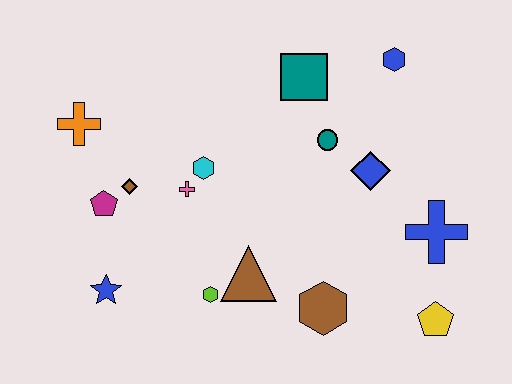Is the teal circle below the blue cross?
No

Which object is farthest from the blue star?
The blue hexagon is farthest from the blue star.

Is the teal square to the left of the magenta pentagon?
No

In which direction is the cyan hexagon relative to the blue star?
The cyan hexagon is above the blue star.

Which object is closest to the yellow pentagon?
The blue cross is closest to the yellow pentagon.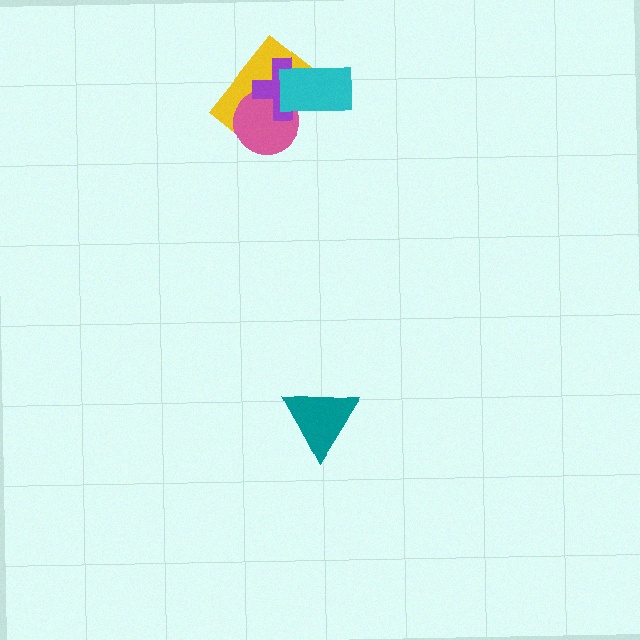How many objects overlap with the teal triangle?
0 objects overlap with the teal triangle.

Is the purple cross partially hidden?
Yes, it is partially covered by another shape.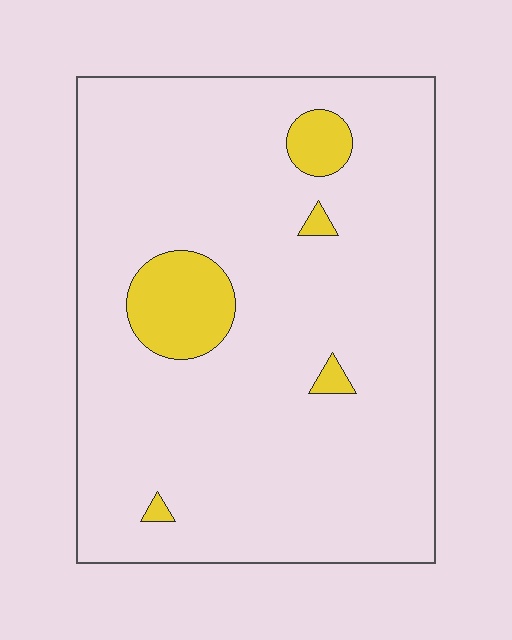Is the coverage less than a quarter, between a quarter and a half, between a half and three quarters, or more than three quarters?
Less than a quarter.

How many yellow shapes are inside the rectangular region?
5.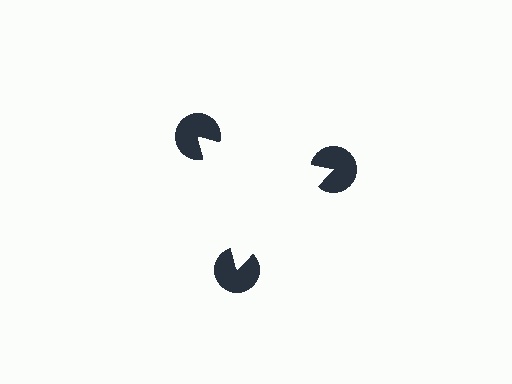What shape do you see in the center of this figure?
An illusory triangle — its edges are inferred from the aligned wedge cuts in the pac-man discs, not physically drawn.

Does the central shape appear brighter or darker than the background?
It typically appears slightly brighter than the background, even though no actual brightness change is drawn.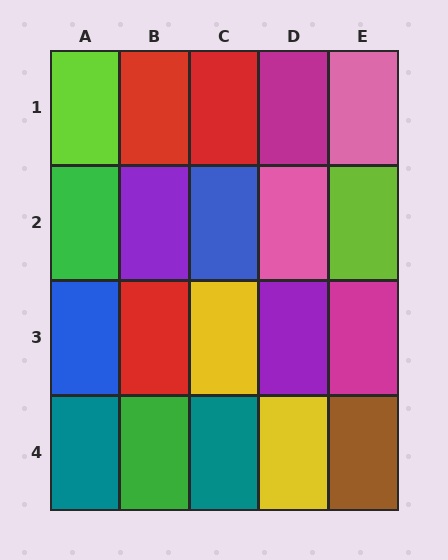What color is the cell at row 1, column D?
Magenta.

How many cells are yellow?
2 cells are yellow.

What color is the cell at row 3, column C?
Yellow.